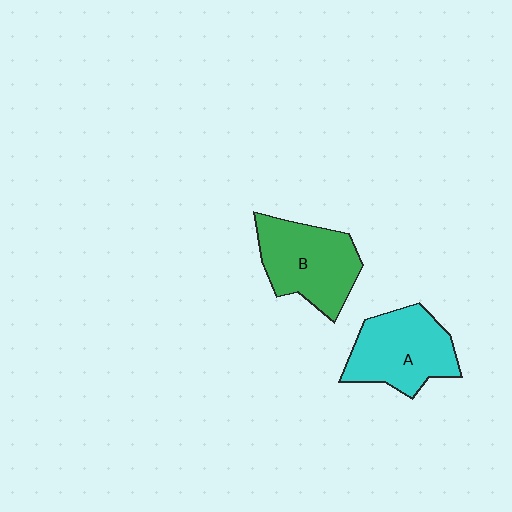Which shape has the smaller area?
Shape A (cyan).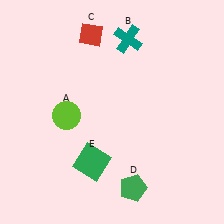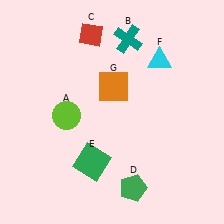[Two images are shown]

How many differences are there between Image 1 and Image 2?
There are 2 differences between the two images.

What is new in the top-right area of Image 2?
An orange square (G) was added in the top-right area of Image 2.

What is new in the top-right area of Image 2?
A cyan triangle (F) was added in the top-right area of Image 2.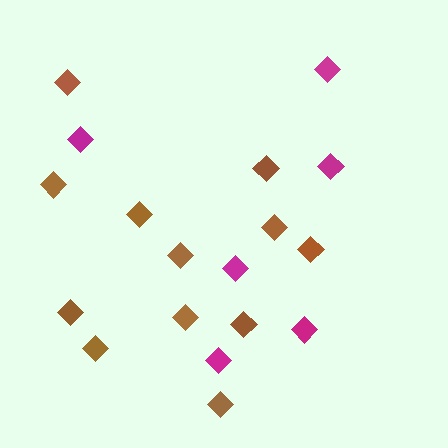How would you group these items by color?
There are 2 groups: one group of magenta diamonds (6) and one group of brown diamonds (12).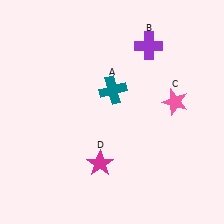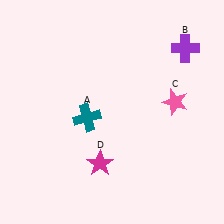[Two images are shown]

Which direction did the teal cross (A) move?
The teal cross (A) moved down.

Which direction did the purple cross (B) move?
The purple cross (B) moved right.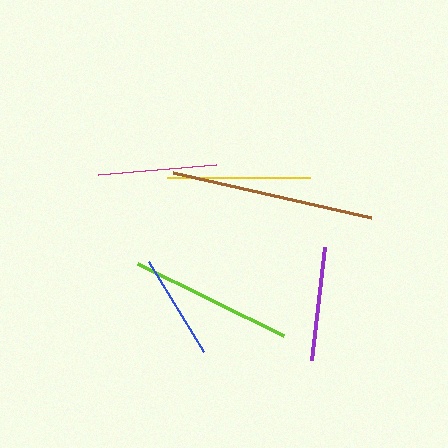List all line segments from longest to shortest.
From longest to shortest: brown, lime, yellow, magenta, purple, blue.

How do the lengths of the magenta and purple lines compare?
The magenta and purple lines are approximately the same length.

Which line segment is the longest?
The brown line is the longest at approximately 203 pixels.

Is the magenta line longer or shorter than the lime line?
The lime line is longer than the magenta line.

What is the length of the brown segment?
The brown segment is approximately 203 pixels long.